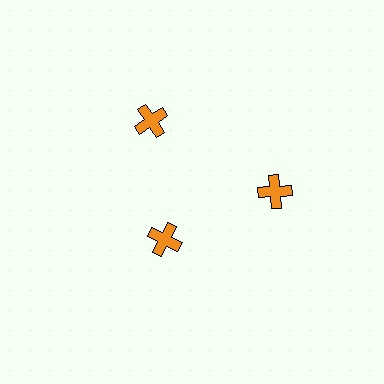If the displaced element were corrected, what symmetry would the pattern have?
It would have 3-fold rotational symmetry — the pattern would map onto itself every 120 degrees.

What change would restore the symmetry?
The symmetry would be restored by moving it outward, back onto the ring so that all 3 crosses sit at equal angles and equal distance from the center.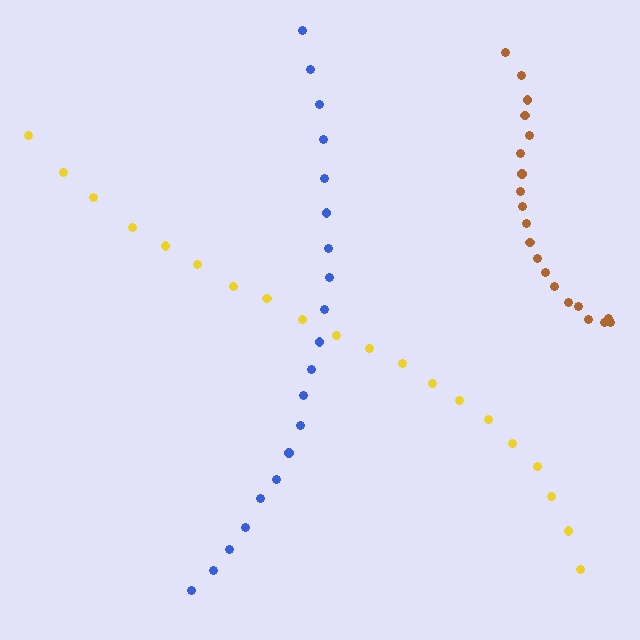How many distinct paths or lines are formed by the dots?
There are 3 distinct paths.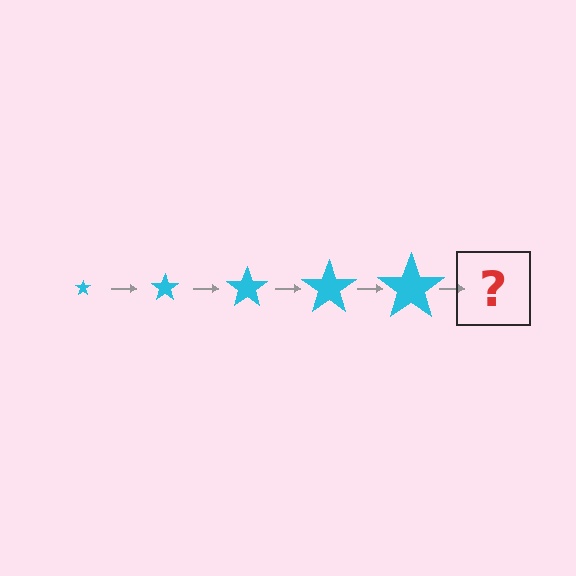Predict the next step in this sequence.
The next step is a cyan star, larger than the previous one.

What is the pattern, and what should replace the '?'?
The pattern is that the star gets progressively larger each step. The '?' should be a cyan star, larger than the previous one.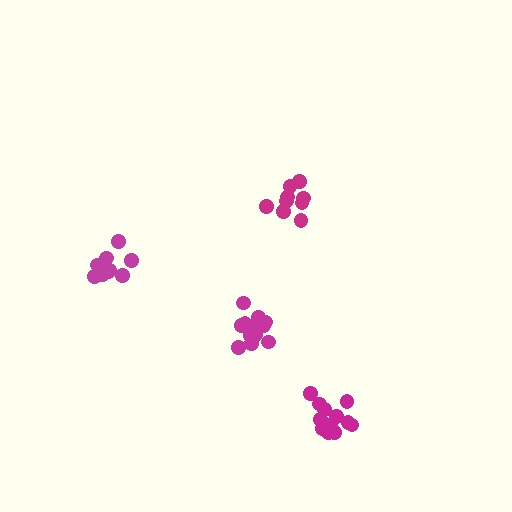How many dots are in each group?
Group 1: 13 dots, Group 2: 10 dots, Group 3: 13 dots, Group 4: 9 dots (45 total).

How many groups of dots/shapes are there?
There are 4 groups.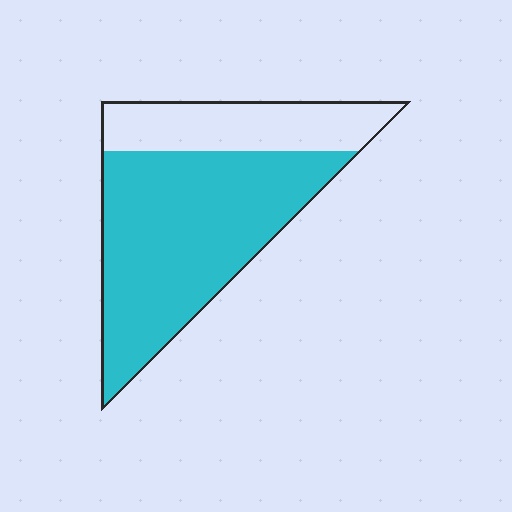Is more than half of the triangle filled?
Yes.